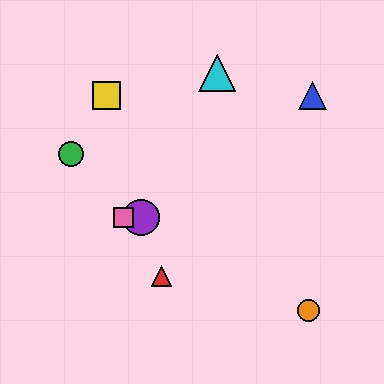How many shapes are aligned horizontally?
2 shapes (the purple circle, the pink square) are aligned horizontally.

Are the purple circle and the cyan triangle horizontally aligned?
No, the purple circle is at y≈218 and the cyan triangle is at y≈73.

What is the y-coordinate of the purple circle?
The purple circle is at y≈218.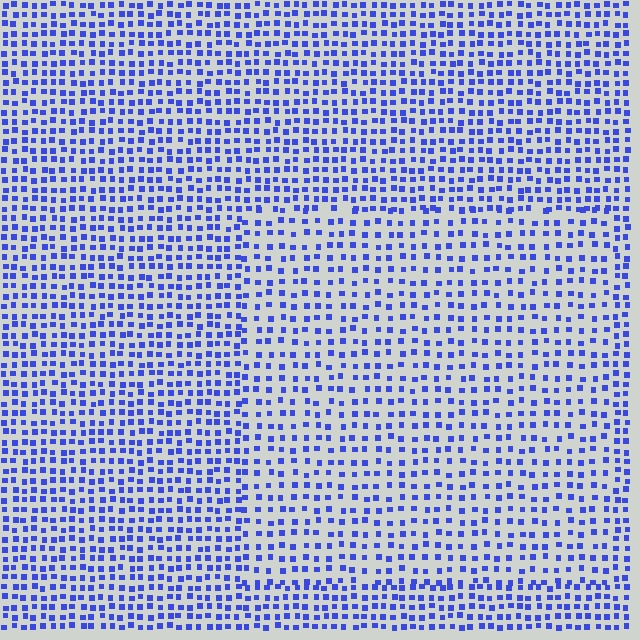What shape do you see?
I see a rectangle.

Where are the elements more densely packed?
The elements are more densely packed outside the rectangle boundary.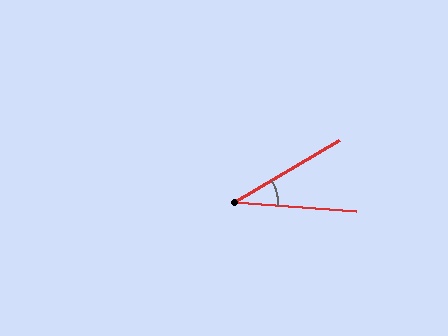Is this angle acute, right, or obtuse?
It is acute.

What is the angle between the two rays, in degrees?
Approximately 35 degrees.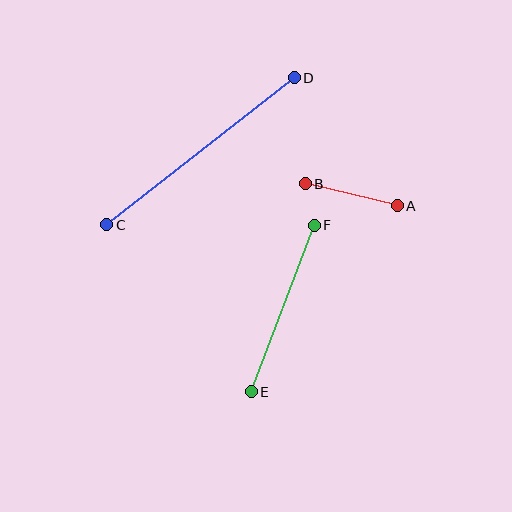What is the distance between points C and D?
The distance is approximately 238 pixels.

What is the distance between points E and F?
The distance is approximately 178 pixels.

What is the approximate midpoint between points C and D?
The midpoint is at approximately (201, 151) pixels.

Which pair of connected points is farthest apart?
Points C and D are farthest apart.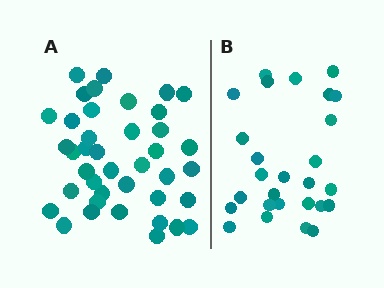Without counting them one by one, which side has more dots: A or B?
Region A (the left region) has more dots.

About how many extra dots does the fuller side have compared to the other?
Region A has approximately 15 more dots than region B.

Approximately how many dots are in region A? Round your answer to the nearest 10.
About 40 dots.